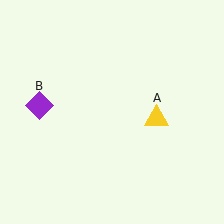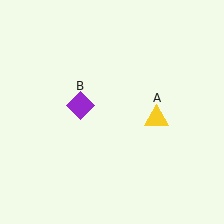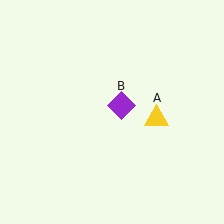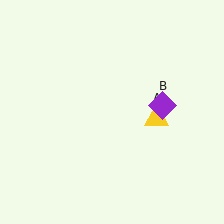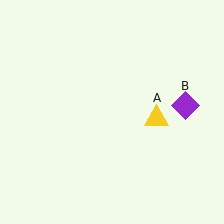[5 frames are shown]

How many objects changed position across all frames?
1 object changed position: purple diamond (object B).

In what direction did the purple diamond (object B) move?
The purple diamond (object B) moved right.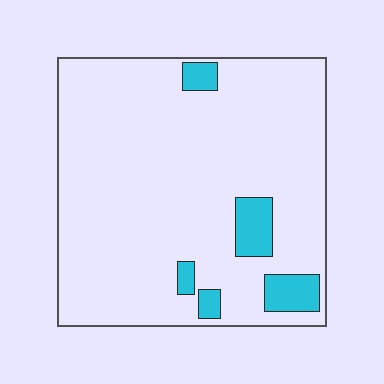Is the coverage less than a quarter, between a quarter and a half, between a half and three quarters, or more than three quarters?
Less than a quarter.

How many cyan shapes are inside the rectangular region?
5.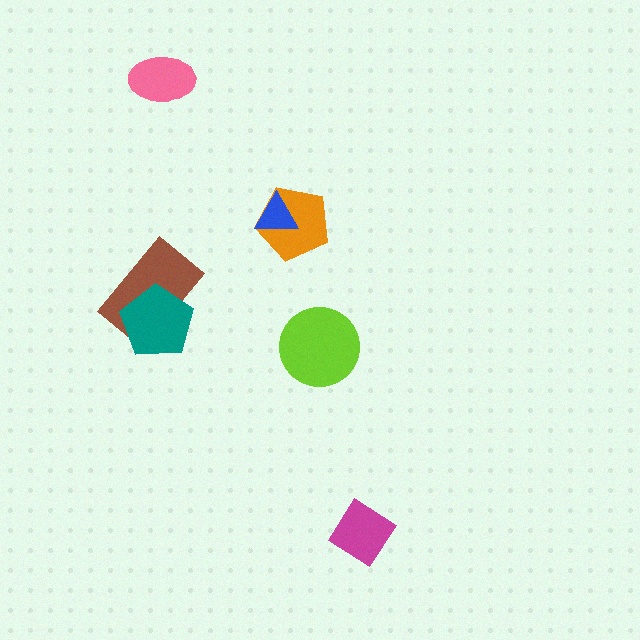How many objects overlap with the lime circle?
0 objects overlap with the lime circle.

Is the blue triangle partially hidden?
No, no other shape covers it.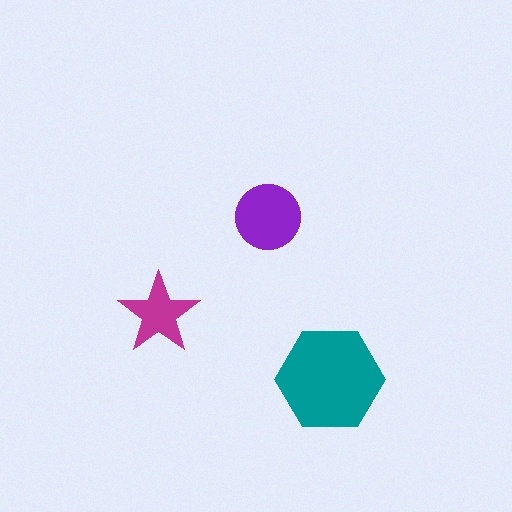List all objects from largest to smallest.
The teal hexagon, the purple circle, the magenta star.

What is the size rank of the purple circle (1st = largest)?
2nd.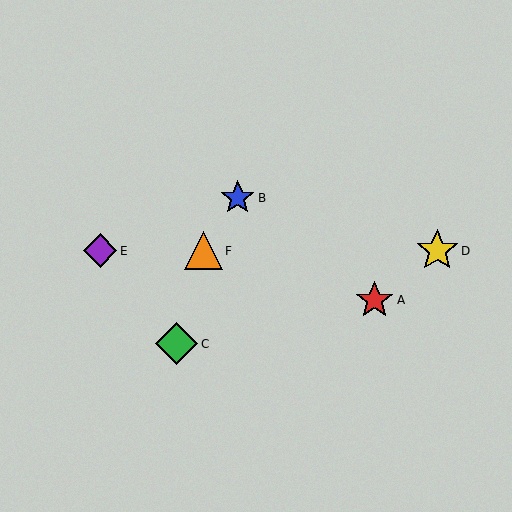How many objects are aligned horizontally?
3 objects (D, E, F) are aligned horizontally.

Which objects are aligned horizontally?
Objects D, E, F are aligned horizontally.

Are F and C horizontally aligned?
No, F is at y≈251 and C is at y≈344.